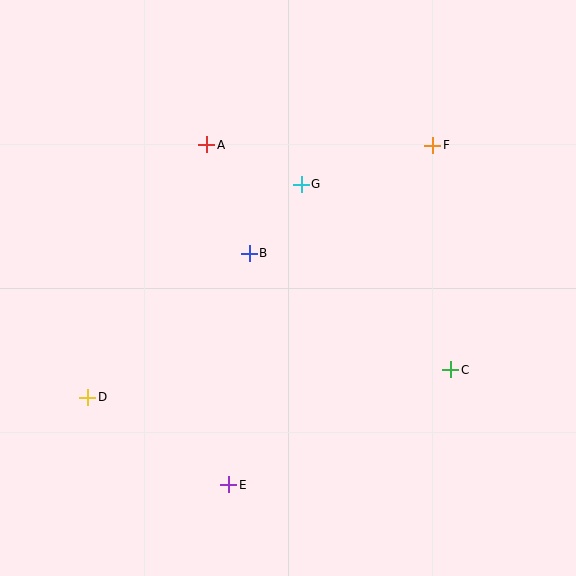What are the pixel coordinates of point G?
Point G is at (301, 184).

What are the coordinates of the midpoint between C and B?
The midpoint between C and B is at (350, 312).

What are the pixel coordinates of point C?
Point C is at (450, 370).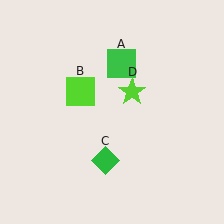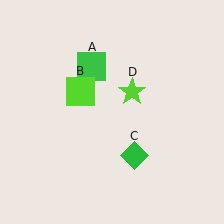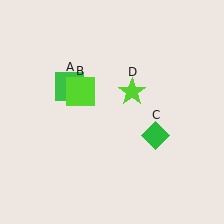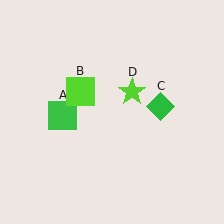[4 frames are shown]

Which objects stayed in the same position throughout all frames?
Lime square (object B) and lime star (object D) remained stationary.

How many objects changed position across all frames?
2 objects changed position: green square (object A), green diamond (object C).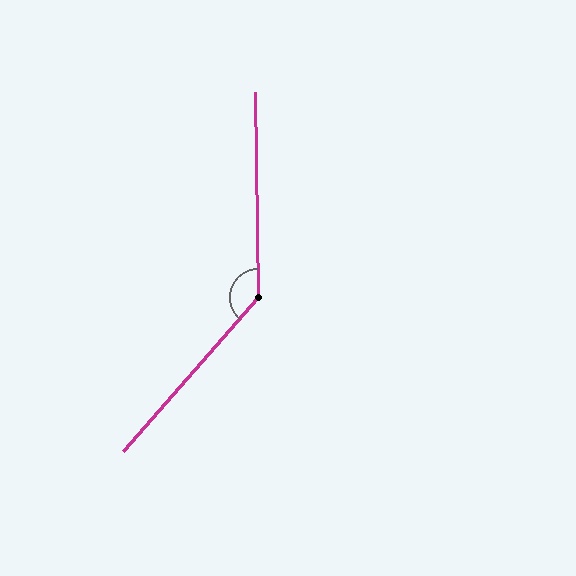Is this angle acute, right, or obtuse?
It is obtuse.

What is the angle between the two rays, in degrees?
Approximately 138 degrees.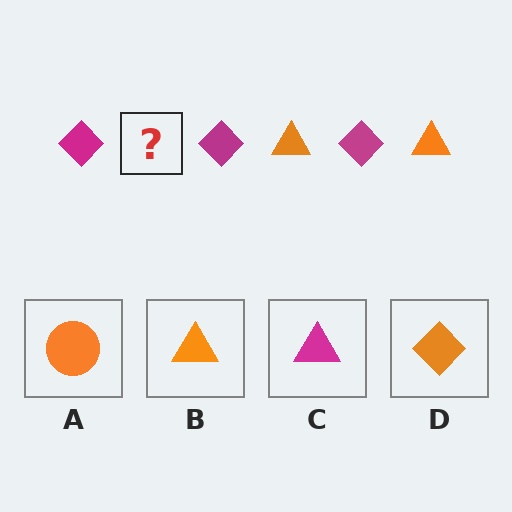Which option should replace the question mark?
Option B.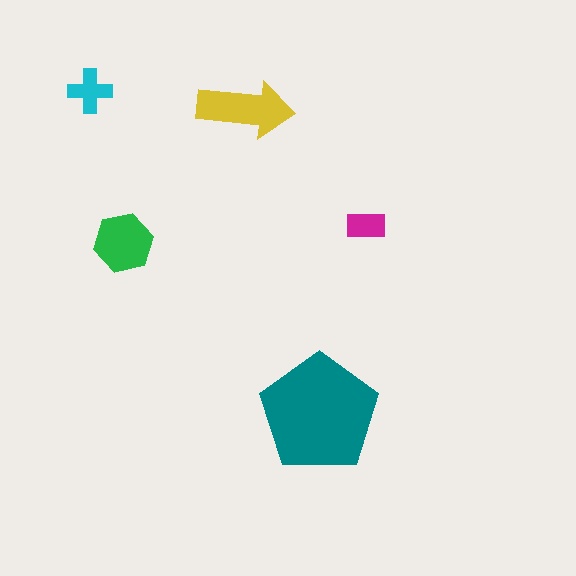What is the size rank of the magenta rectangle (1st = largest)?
5th.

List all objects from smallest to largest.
The magenta rectangle, the cyan cross, the green hexagon, the yellow arrow, the teal pentagon.